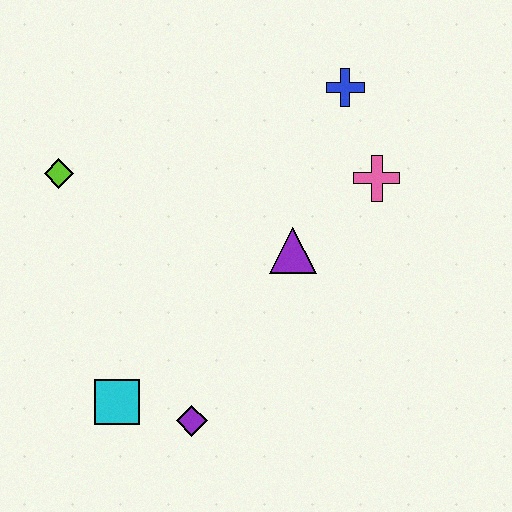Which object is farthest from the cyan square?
The blue cross is farthest from the cyan square.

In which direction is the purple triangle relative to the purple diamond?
The purple triangle is above the purple diamond.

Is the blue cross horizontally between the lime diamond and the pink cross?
Yes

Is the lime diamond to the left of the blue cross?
Yes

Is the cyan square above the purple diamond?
Yes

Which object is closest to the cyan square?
The purple diamond is closest to the cyan square.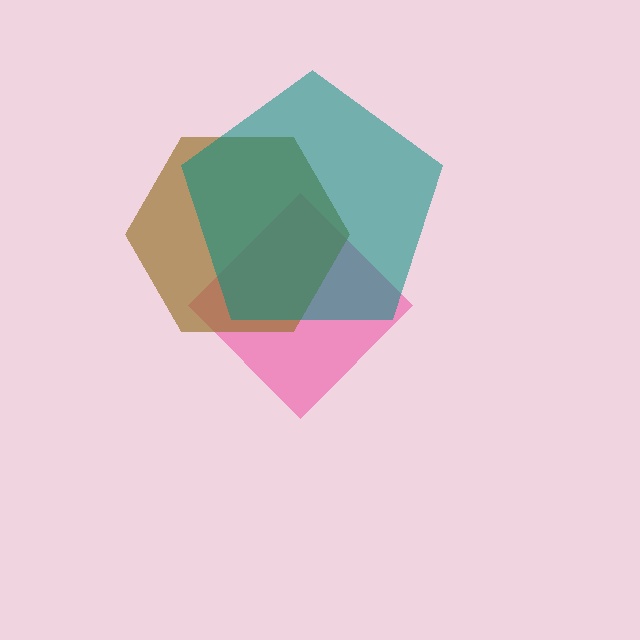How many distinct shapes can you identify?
There are 3 distinct shapes: a pink diamond, a brown hexagon, a teal pentagon.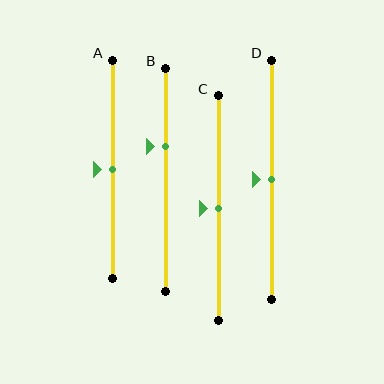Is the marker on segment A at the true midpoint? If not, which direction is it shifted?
Yes, the marker on segment A is at the true midpoint.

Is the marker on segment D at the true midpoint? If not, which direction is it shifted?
Yes, the marker on segment D is at the true midpoint.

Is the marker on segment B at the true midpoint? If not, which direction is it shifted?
No, the marker on segment B is shifted upward by about 15% of the segment length.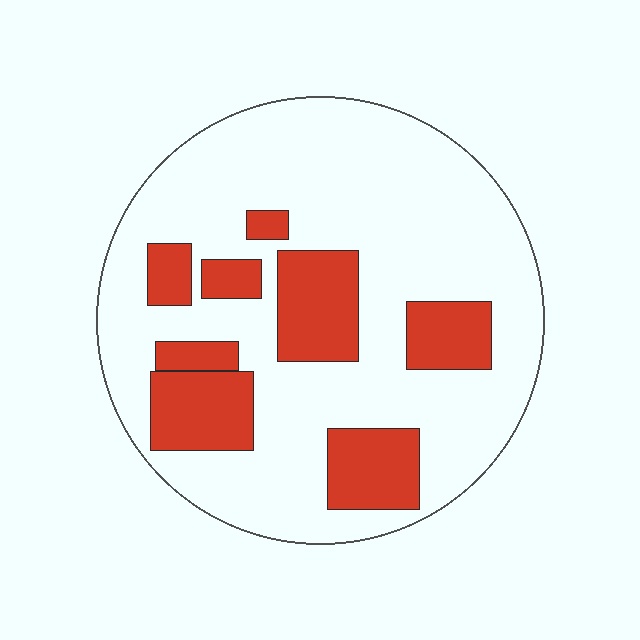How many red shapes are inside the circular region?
8.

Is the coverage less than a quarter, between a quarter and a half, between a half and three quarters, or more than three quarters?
Between a quarter and a half.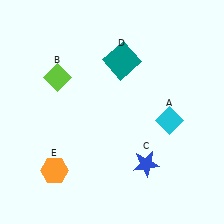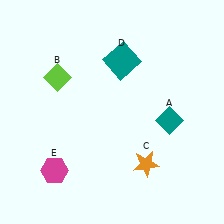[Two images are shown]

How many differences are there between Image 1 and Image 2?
There are 3 differences between the two images.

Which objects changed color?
A changed from cyan to teal. C changed from blue to orange. E changed from orange to magenta.